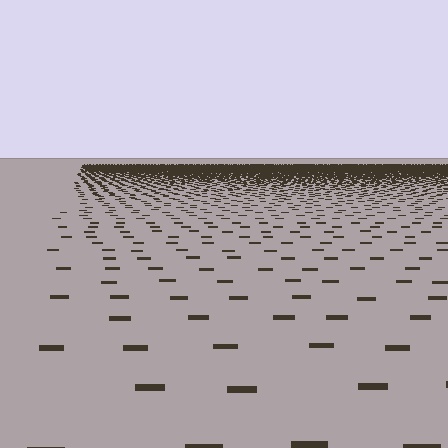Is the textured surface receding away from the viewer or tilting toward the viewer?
The surface is receding away from the viewer. Texture elements get smaller and denser toward the top.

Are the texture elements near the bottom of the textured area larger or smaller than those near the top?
Larger. Near the bottom, elements are closer to the viewer and appear at a bigger on-screen size.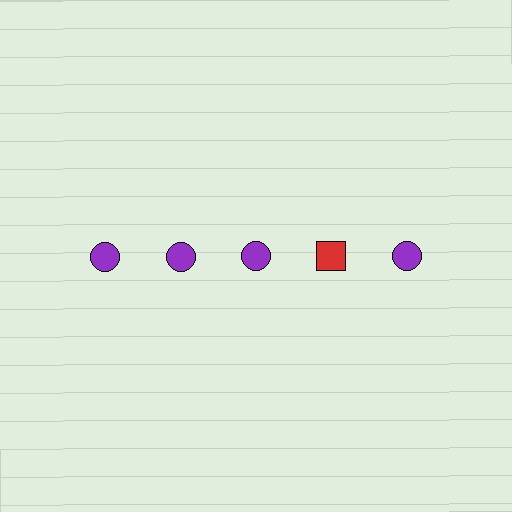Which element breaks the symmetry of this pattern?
The red square in the top row, second from right column breaks the symmetry. All other shapes are purple circles.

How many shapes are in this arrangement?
There are 5 shapes arranged in a grid pattern.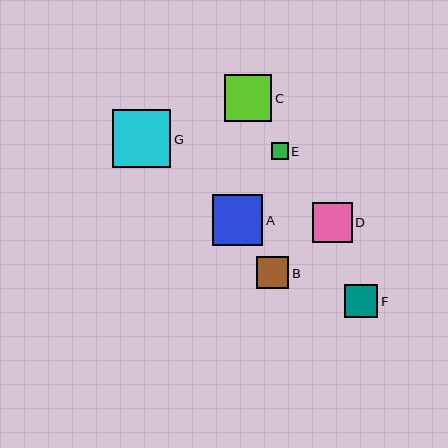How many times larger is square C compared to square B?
Square C is approximately 1.5 times the size of square B.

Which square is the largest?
Square G is the largest with a size of approximately 58 pixels.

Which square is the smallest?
Square E is the smallest with a size of approximately 17 pixels.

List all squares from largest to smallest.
From largest to smallest: G, A, C, D, F, B, E.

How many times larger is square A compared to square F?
Square A is approximately 1.5 times the size of square F.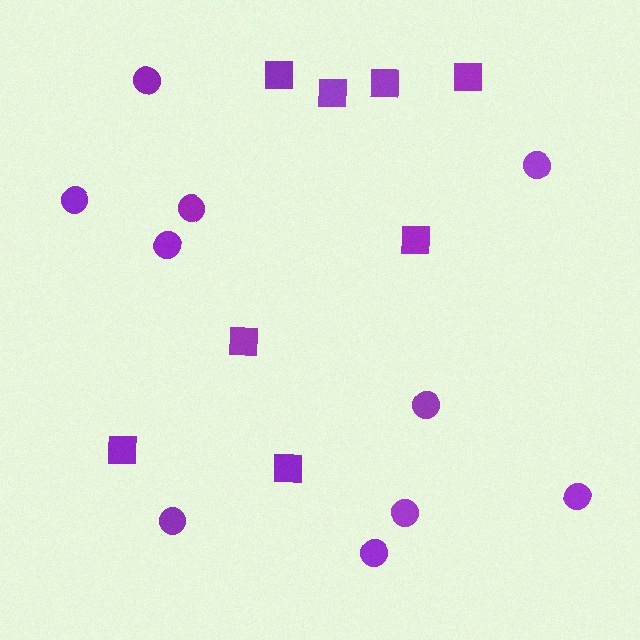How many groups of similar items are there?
There are 2 groups: one group of circles (10) and one group of squares (8).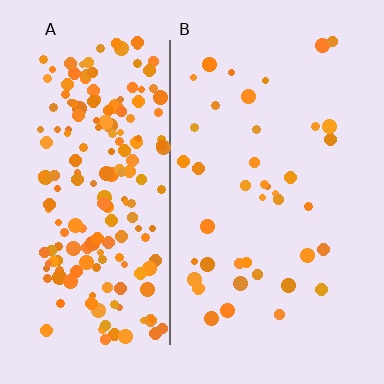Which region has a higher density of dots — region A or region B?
A (the left).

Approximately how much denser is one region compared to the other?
Approximately 4.8× — region A over region B.